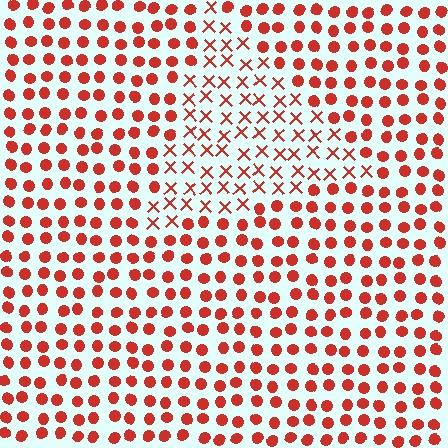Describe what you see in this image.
The image is filled with small red elements arranged in a uniform grid. A triangle-shaped region contains X marks, while the surrounding area contains circles. The boundary is defined purely by the change in element shape.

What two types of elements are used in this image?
The image uses X marks inside the triangle region and circles outside it.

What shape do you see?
I see a triangle.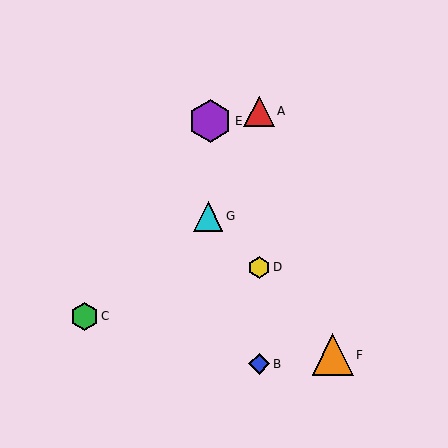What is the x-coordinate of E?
Object E is at x≈210.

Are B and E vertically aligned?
No, B is at x≈259 and E is at x≈210.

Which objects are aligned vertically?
Objects A, B, D are aligned vertically.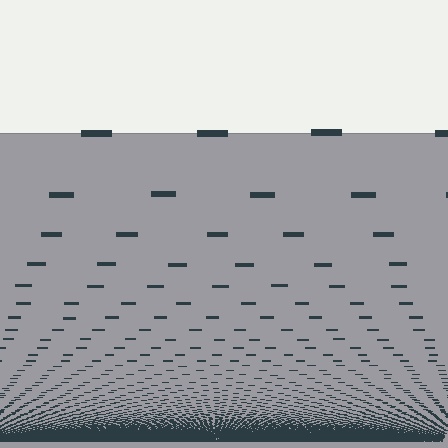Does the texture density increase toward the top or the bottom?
Density increases toward the bottom.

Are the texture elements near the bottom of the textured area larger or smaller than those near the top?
Smaller. The gradient is inverted — elements near the bottom are smaller and denser.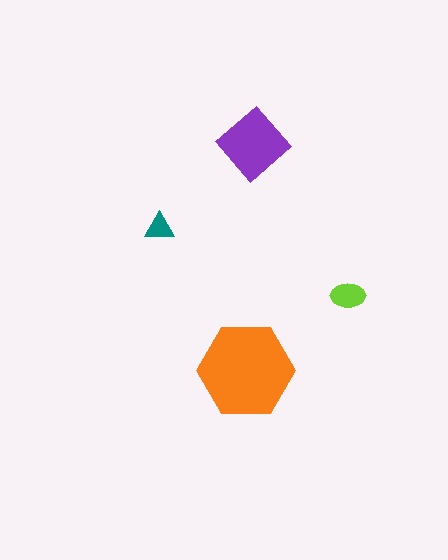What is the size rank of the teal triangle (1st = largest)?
4th.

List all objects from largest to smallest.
The orange hexagon, the purple diamond, the lime ellipse, the teal triangle.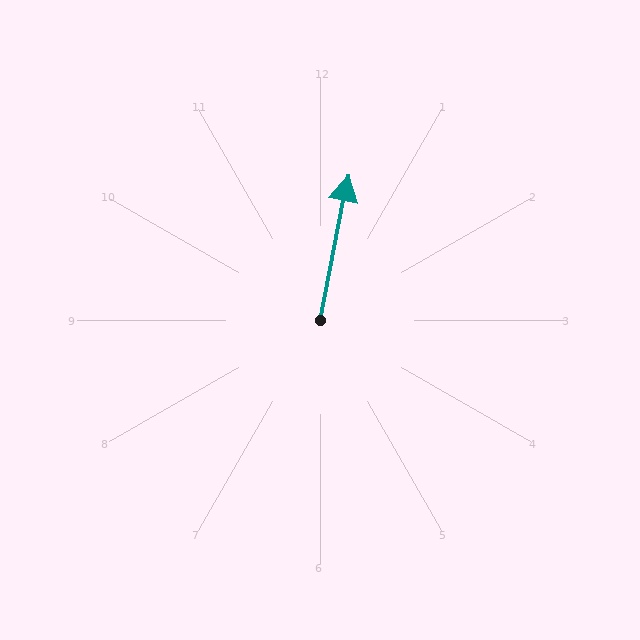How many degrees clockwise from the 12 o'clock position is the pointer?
Approximately 11 degrees.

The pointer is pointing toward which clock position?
Roughly 12 o'clock.